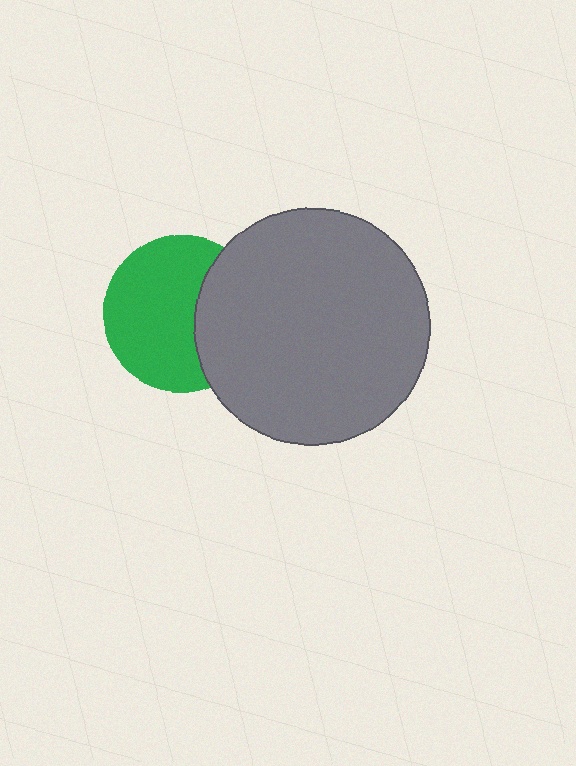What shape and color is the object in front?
The object in front is a gray circle.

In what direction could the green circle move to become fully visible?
The green circle could move left. That would shift it out from behind the gray circle entirely.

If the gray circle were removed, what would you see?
You would see the complete green circle.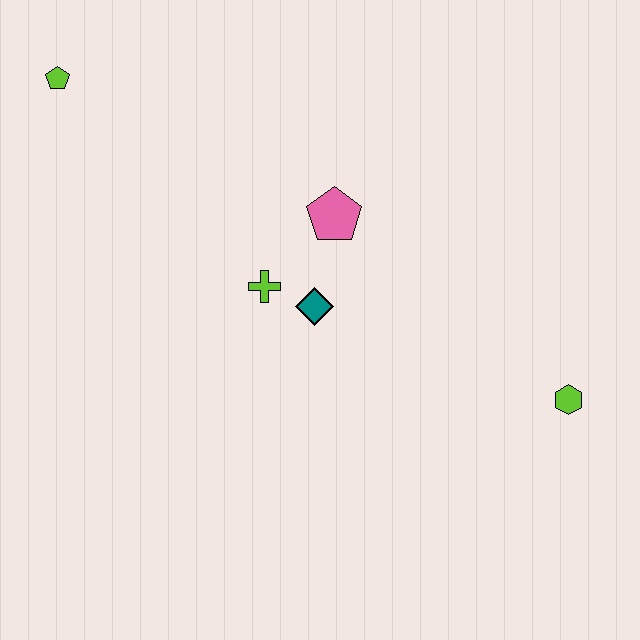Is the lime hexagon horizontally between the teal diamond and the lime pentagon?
No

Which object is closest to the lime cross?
The teal diamond is closest to the lime cross.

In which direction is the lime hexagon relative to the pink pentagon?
The lime hexagon is to the right of the pink pentagon.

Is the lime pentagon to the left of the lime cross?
Yes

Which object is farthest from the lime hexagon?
The lime pentagon is farthest from the lime hexagon.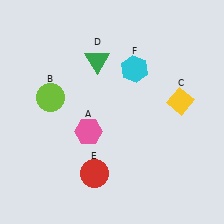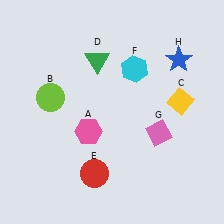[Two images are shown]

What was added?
A pink diamond (G), a blue star (H) were added in Image 2.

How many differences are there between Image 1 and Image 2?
There are 2 differences between the two images.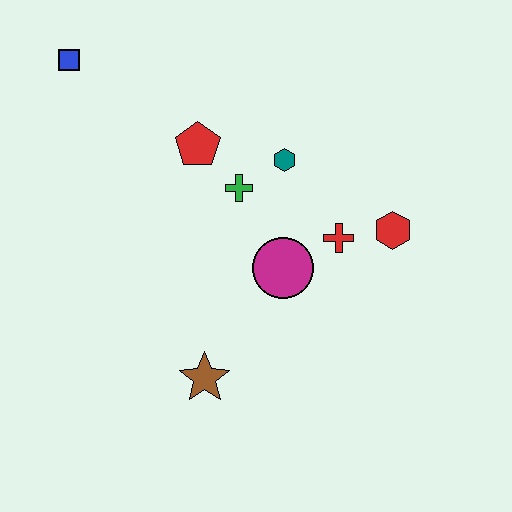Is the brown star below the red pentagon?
Yes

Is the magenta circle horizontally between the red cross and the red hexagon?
No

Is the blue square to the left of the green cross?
Yes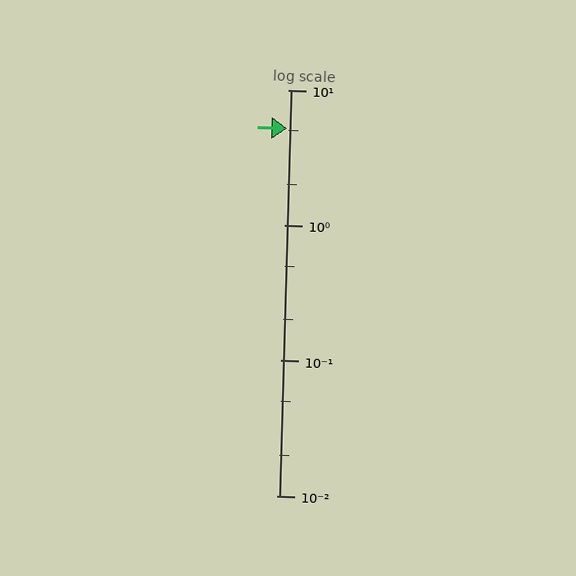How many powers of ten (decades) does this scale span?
The scale spans 3 decades, from 0.01 to 10.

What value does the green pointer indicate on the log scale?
The pointer indicates approximately 5.2.